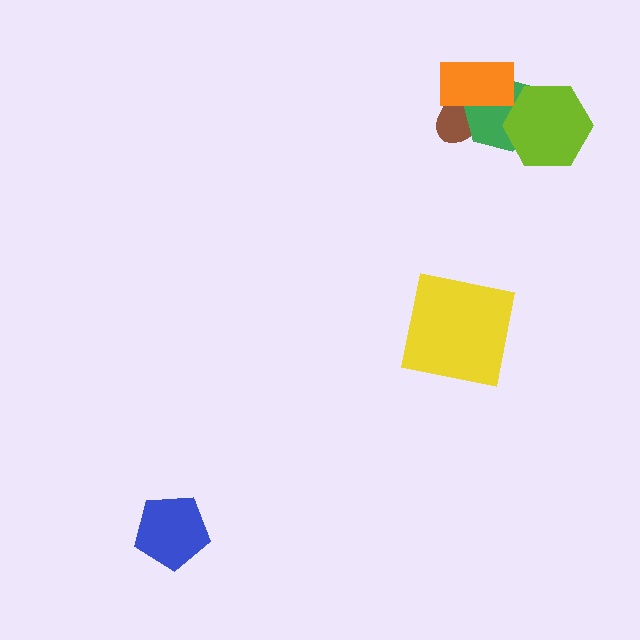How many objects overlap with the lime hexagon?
1 object overlaps with the lime hexagon.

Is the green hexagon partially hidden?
Yes, it is partially covered by another shape.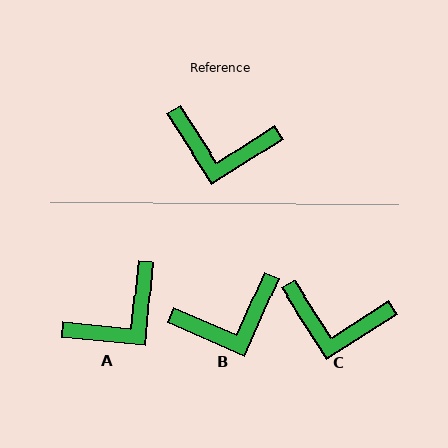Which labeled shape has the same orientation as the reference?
C.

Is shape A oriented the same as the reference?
No, it is off by about 52 degrees.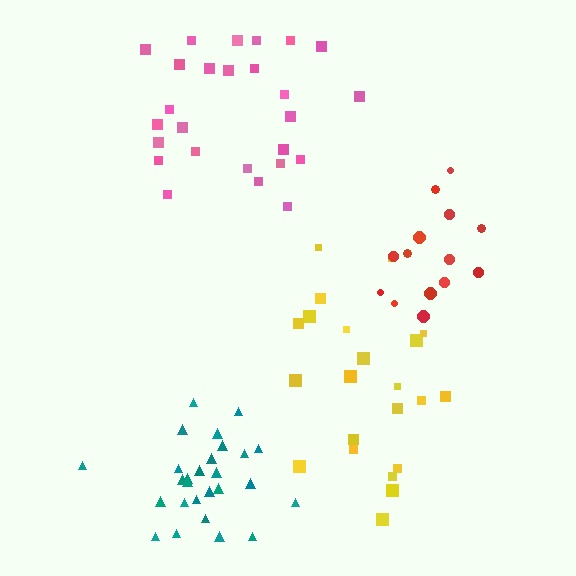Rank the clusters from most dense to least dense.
teal, red, pink, yellow.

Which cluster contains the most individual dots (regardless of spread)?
Teal (27).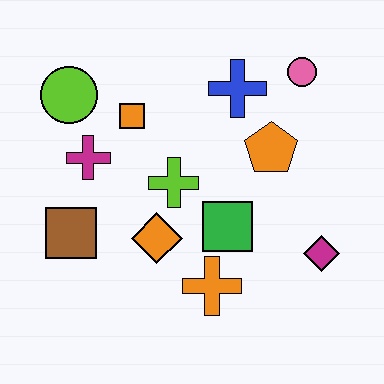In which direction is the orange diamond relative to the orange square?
The orange diamond is below the orange square.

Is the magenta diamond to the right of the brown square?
Yes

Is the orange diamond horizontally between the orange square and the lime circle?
No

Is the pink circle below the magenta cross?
No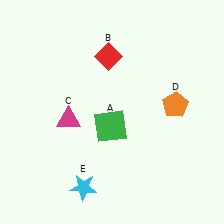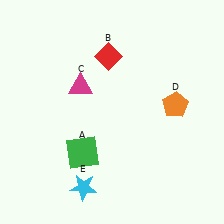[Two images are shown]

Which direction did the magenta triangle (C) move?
The magenta triangle (C) moved up.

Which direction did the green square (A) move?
The green square (A) moved left.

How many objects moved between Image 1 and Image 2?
2 objects moved between the two images.